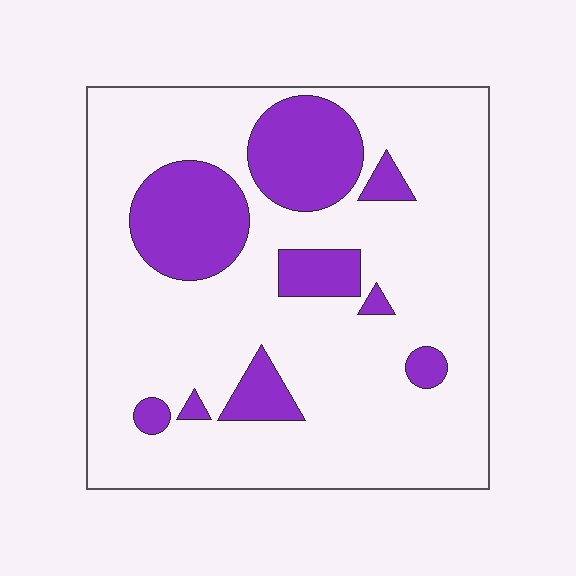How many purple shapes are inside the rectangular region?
9.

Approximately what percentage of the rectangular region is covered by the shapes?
Approximately 20%.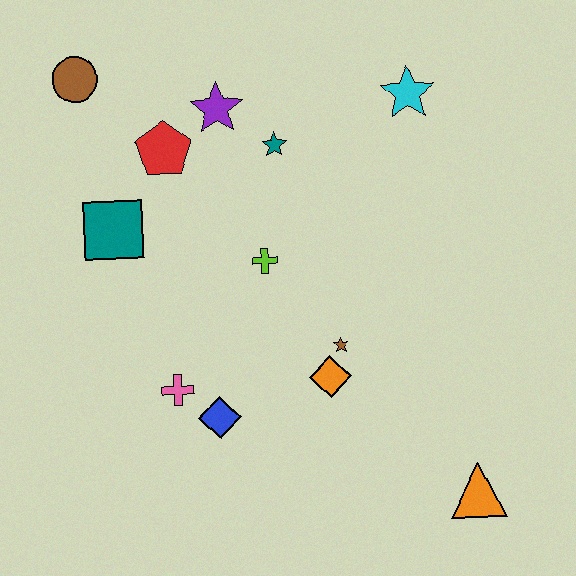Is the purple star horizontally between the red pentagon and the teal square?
No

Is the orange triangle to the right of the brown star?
Yes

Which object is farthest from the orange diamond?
The brown circle is farthest from the orange diamond.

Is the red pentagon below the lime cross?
No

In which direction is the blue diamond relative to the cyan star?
The blue diamond is below the cyan star.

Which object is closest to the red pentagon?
The purple star is closest to the red pentagon.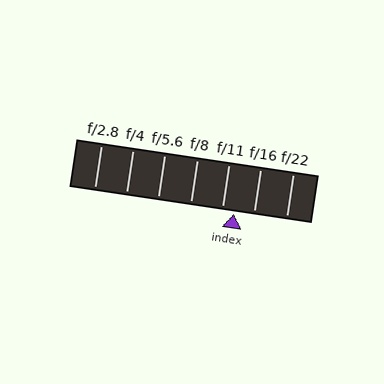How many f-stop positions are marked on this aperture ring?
There are 7 f-stop positions marked.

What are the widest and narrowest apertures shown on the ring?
The widest aperture shown is f/2.8 and the narrowest is f/22.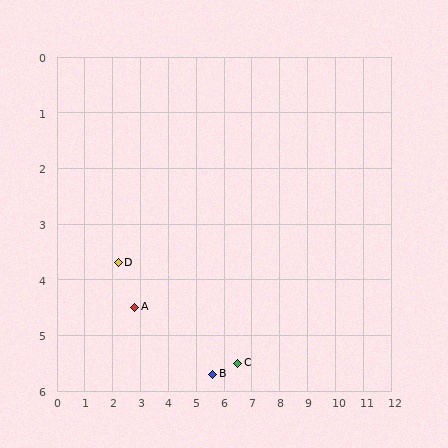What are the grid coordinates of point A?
Point A is at approximately (2.8, 4.5).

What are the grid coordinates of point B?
Point B is at approximately (5.6, 5.7).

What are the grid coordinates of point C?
Point C is at approximately (6.5, 5.5).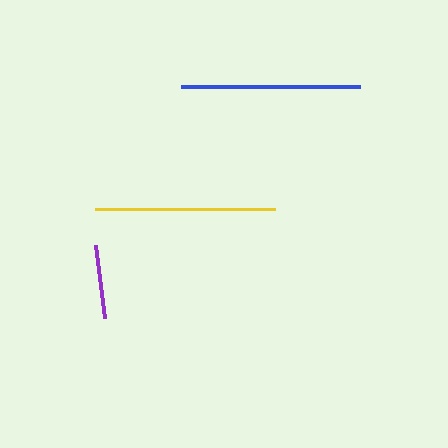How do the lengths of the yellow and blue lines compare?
The yellow and blue lines are approximately the same length.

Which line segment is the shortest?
The purple line is the shortest at approximately 74 pixels.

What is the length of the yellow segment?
The yellow segment is approximately 180 pixels long.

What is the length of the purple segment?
The purple segment is approximately 74 pixels long.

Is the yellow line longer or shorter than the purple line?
The yellow line is longer than the purple line.